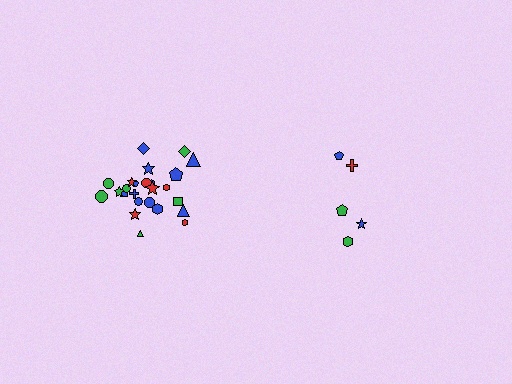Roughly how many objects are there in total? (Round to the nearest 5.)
Roughly 30 objects in total.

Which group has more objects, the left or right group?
The left group.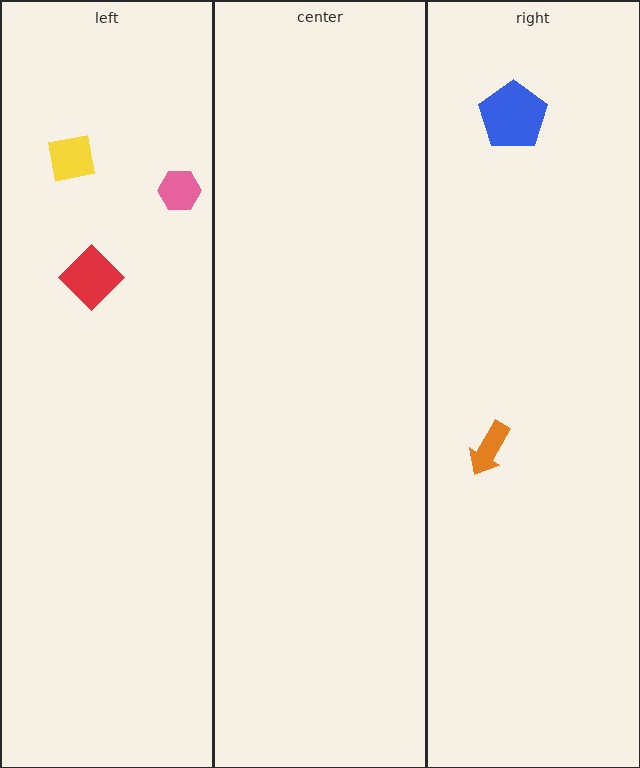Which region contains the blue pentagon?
The right region.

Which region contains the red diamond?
The left region.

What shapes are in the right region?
The blue pentagon, the orange arrow.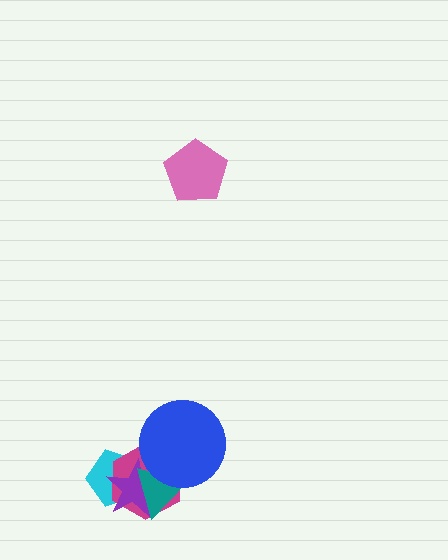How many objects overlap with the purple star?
4 objects overlap with the purple star.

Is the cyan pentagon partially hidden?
Yes, it is partially covered by another shape.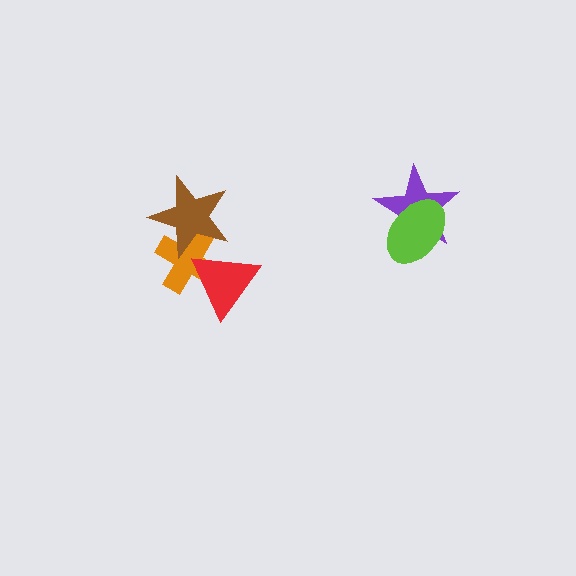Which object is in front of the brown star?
The red triangle is in front of the brown star.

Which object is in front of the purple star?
The lime ellipse is in front of the purple star.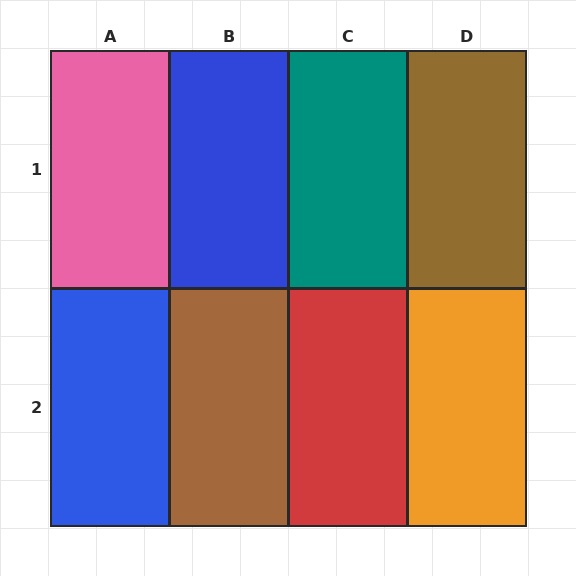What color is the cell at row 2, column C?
Red.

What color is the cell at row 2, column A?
Blue.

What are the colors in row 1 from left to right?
Pink, blue, teal, brown.